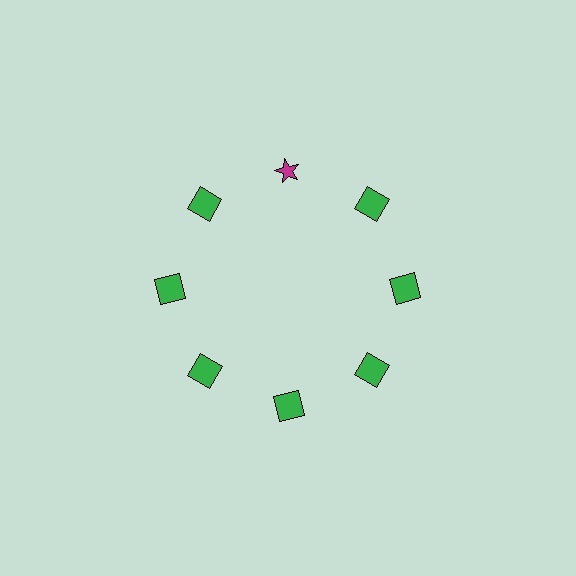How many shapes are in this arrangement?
There are 8 shapes arranged in a ring pattern.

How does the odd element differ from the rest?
It differs in both color (magenta instead of green) and shape (star instead of square).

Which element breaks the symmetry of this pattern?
The magenta star at roughly the 12 o'clock position breaks the symmetry. All other shapes are green squares.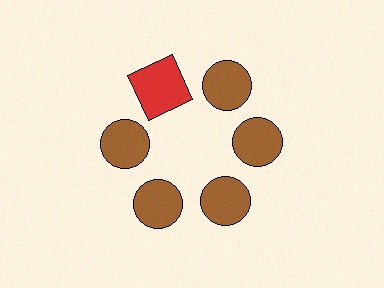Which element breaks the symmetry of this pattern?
The red square at roughly the 11 o'clock position breaks the symmetry. All other shapes are brown circles.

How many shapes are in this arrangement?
There are 6 shapes arranged in a ring pattern.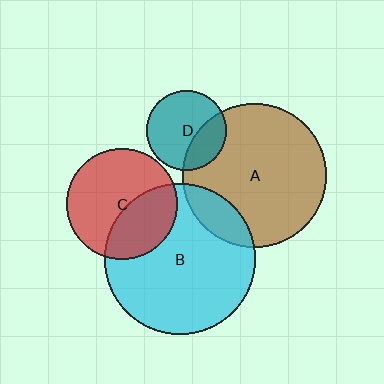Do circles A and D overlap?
Yes.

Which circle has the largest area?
Circle B (cyan).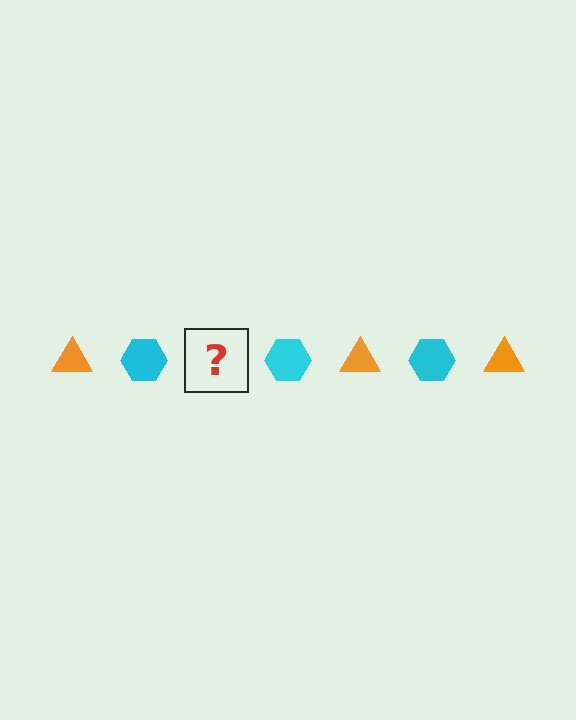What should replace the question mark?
The question mark should be replaced with an orange triangle.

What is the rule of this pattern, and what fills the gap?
The rule is that the pattern alternates between orange triangle and cyan hexagon. The gap should be filled with an orange triangle.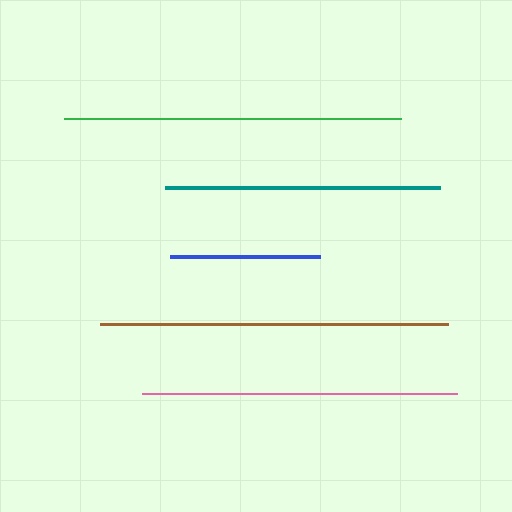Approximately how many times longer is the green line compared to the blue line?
The green line is approximately 2.2 times the length of the blue line.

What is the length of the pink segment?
The pink segment is approximately 315 pixels long.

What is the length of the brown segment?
The brown segment is approximately 348 pixels long.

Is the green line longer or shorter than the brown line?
The brown line is longer than the green line.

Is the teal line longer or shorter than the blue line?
The teal line is longer than the blue line.